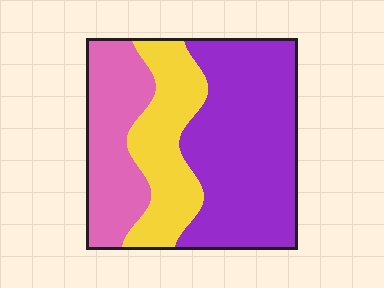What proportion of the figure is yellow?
Yellow covers 25% of the figure.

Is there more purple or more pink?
Purple.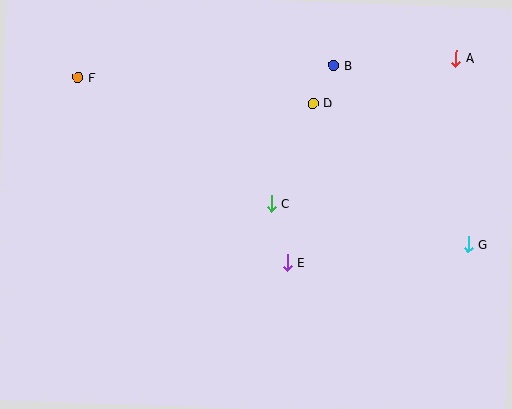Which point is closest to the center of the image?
Point C at (271, 203) is closest to the center.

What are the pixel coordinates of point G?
Point G is at (468, 244).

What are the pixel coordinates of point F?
Point F is at (78, 77).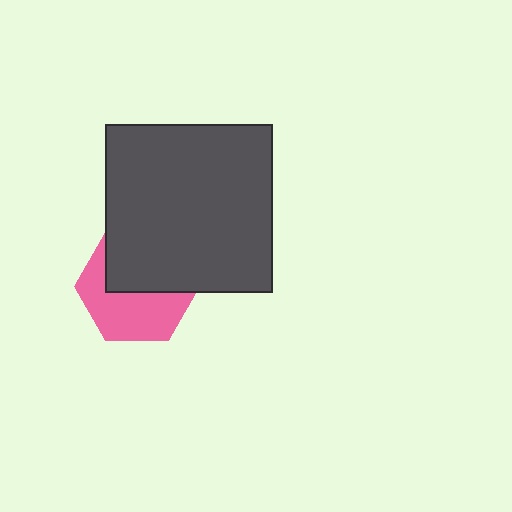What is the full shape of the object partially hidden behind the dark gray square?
The partially hidden object is a pink hexagon.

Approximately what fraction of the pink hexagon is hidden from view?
Roughly 48% of the pink hexagon is hidden behind the dark gray square.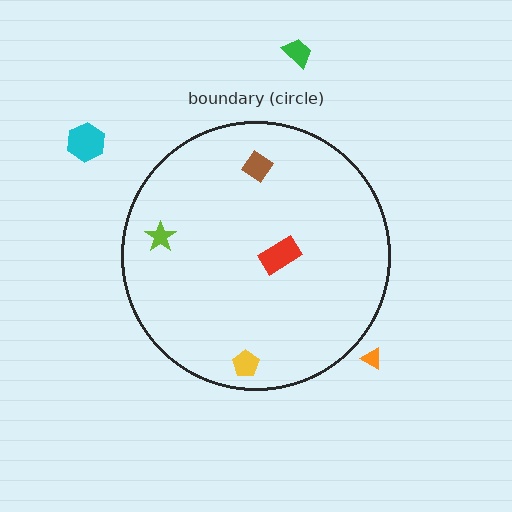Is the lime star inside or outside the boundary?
Inside.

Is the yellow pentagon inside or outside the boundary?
Inside.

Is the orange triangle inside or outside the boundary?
Outside.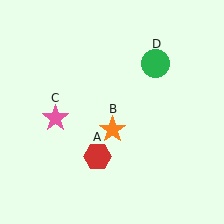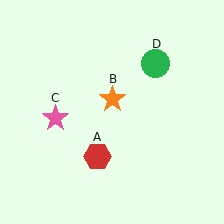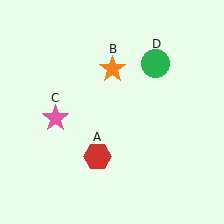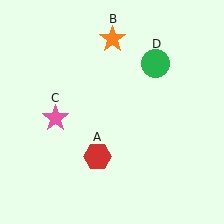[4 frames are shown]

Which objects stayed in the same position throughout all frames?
Red hexagon (object A) and pink star (object C) and green circle (object D) remained stationary.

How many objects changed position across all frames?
1 object changed position: orange star (object B).